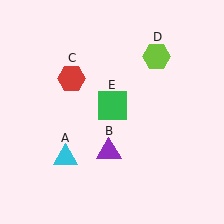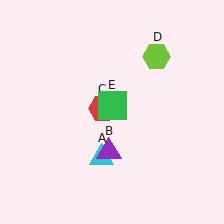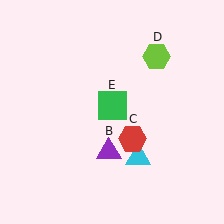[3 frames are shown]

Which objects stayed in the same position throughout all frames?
Purple triangle (object B) and lime hexagon (object D) and green square (object E) remained stationary.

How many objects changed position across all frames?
2 objects changed position: cyan triangle (object A), red hexagon (object C).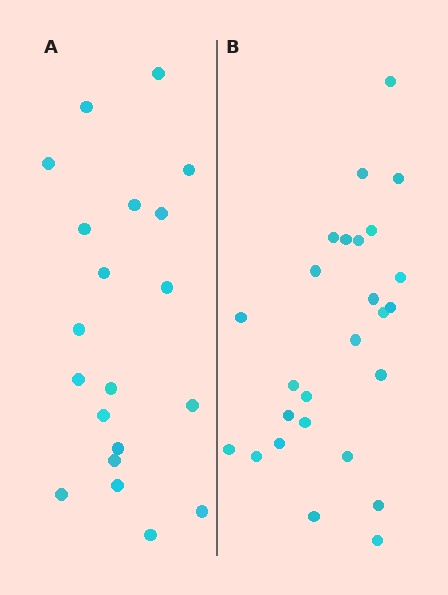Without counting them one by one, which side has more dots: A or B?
Region B (the right region) has more dots.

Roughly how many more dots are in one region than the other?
Region B has about 6 more dots than region A.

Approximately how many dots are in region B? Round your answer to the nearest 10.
About 30 dots. (The exact count is 26, which rounds to 30.)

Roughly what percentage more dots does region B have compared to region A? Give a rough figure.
About 30% more.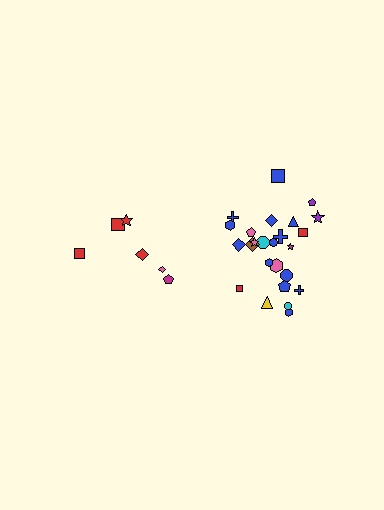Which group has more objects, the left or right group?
The right group.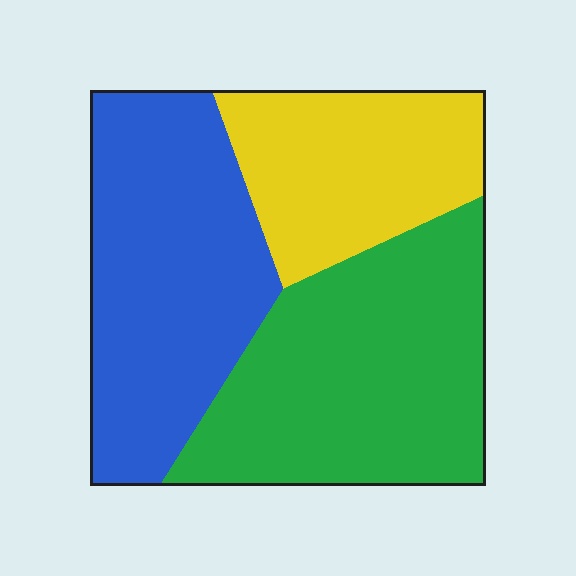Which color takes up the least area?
Yellow, at roughly 25%.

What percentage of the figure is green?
Green takes up about two fifths (2/5) of the figure.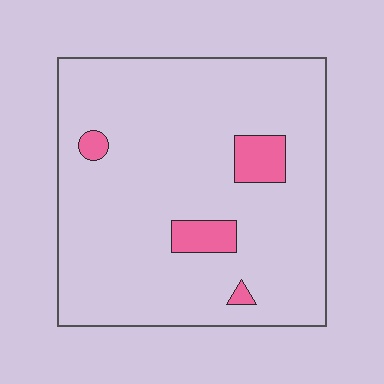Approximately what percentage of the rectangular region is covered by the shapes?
Approximately 10%.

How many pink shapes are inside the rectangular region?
4.